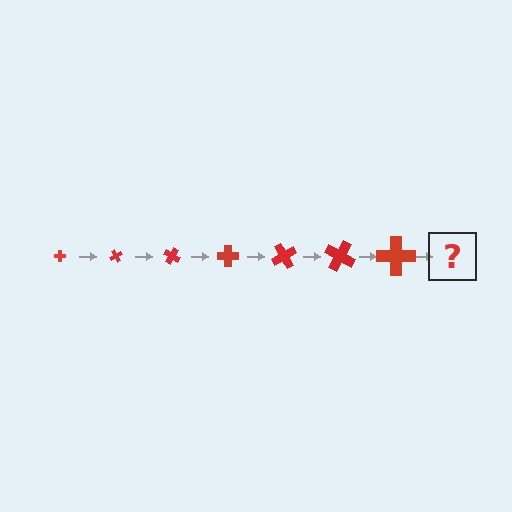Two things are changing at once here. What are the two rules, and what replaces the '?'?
The two rules are that the cross grows larger each step and it rotates 60 degrees each step. The '?' should be a cross, larger than the previous one and rotated 420 degrees from the start.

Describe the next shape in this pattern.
It should be a cross, larger than the previous one and rotated 420 degrees from the start.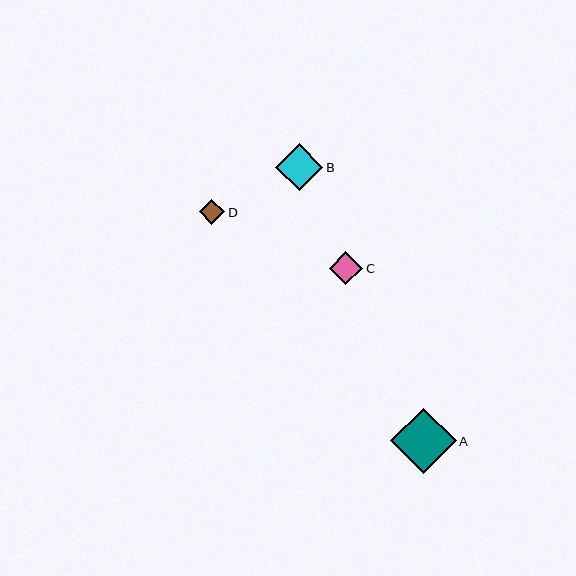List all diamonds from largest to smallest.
From largest to smallest: A, B, C, D.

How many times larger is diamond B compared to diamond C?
Diamond B is approximately 1.4 times the size of diamond C.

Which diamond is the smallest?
Diamond D is the smallest with a size of approximately 25 pixels.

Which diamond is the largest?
Diamond A is the largest with a size of approximately 65 pixels.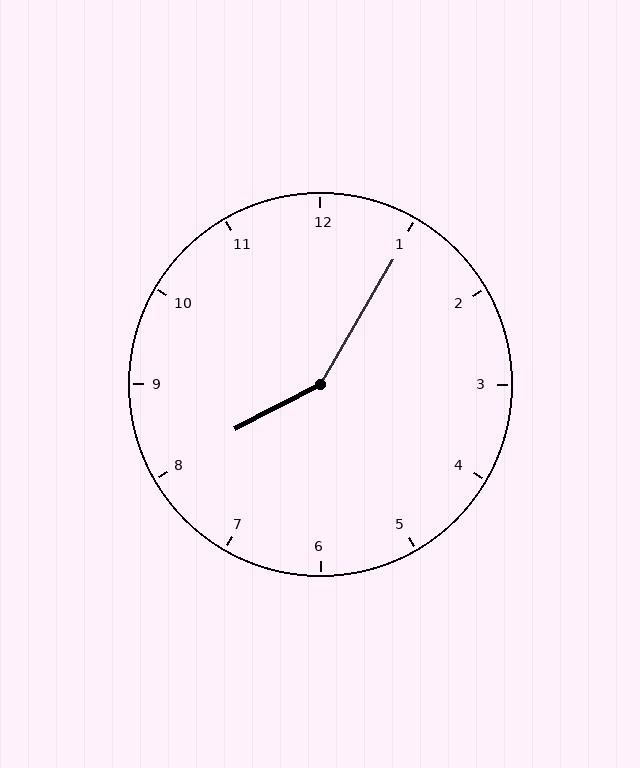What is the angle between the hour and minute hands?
Approximately 148 degrees.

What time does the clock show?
8:05.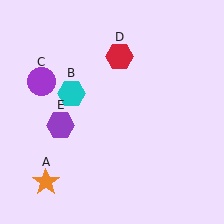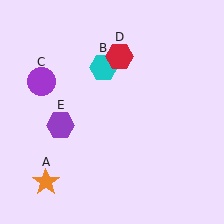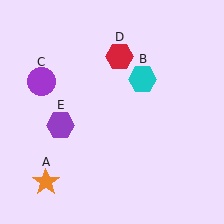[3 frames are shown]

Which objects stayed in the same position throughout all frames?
Orange star (object A) and purple circle (object C) and red hexagon (object D) and purple hexagon (object E) remained stationary.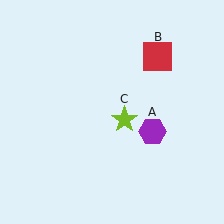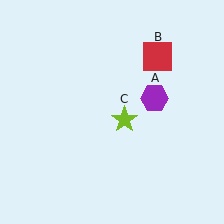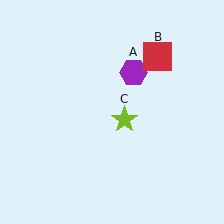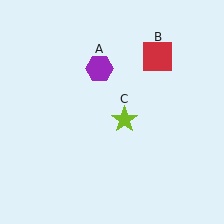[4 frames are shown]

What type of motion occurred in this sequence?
The purple hexagon (object A) rotated counterclockwise around the center of the scene.